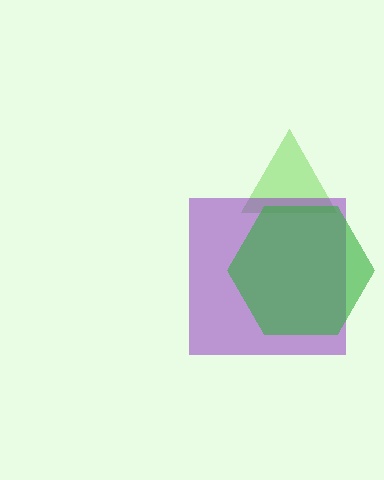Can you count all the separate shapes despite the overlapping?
Yes, there are 3 separate shapes.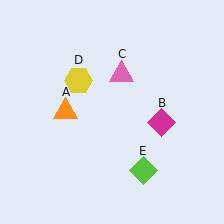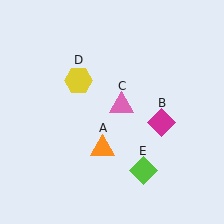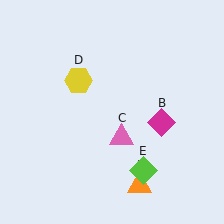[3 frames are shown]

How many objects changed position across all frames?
2 objects changed position: orange triangle (object A), pink triangle (object C).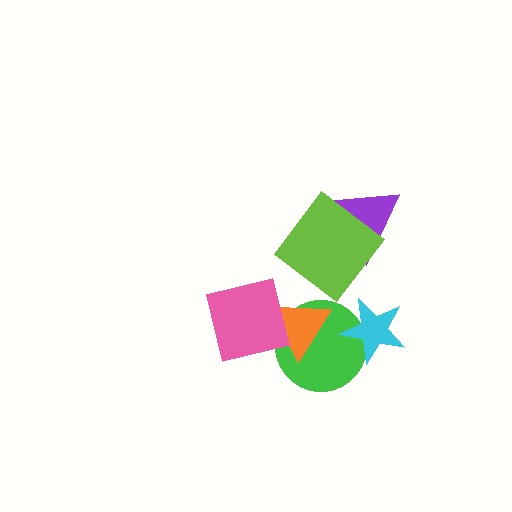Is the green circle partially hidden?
Yes, it is partially covered by another shape.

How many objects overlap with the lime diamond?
1 object overlaps with the lime diamond.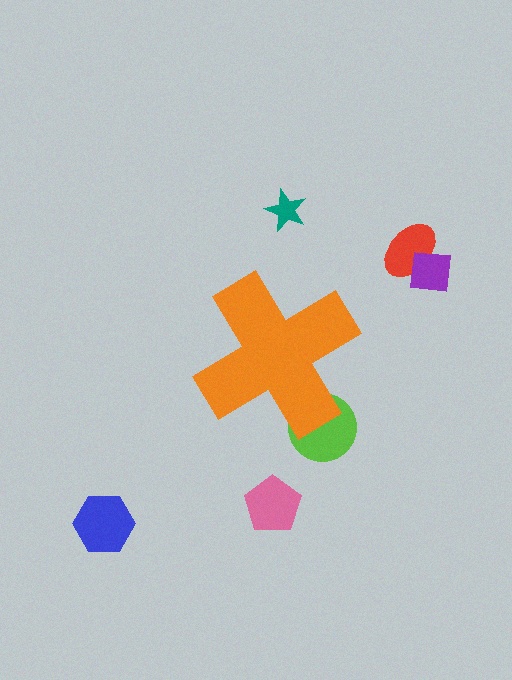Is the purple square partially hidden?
No, the purple square is fully visible.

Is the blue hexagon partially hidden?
No, the blue hexagon is fully visible.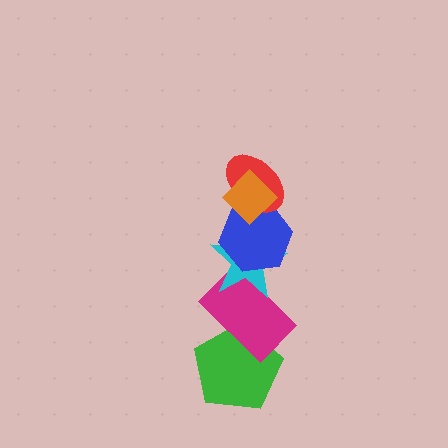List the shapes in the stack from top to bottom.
From top to bottom: the orange diamond, the red ellipse, the blue hexagon, the cyan star, the magenta rectangle, the green pentagon.